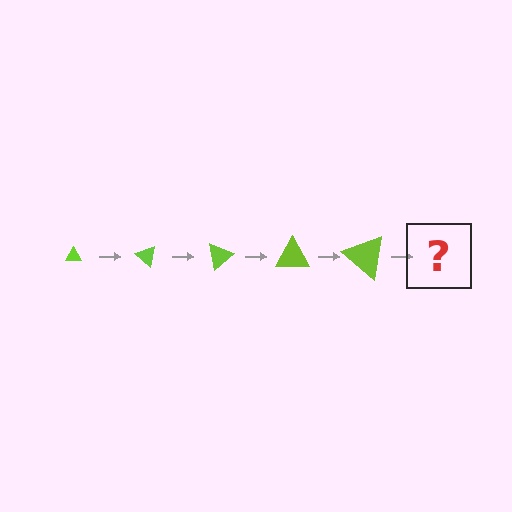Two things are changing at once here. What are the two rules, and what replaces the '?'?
The two rules are that the triangle grows larger each step and it rotates 40 degrees each step. The '?' should be a triangle, larger than the previous one and rotated 200 degrees from the start.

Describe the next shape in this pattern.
It should be a triangle, larger than the previous one and rotated 200 degrees from the start.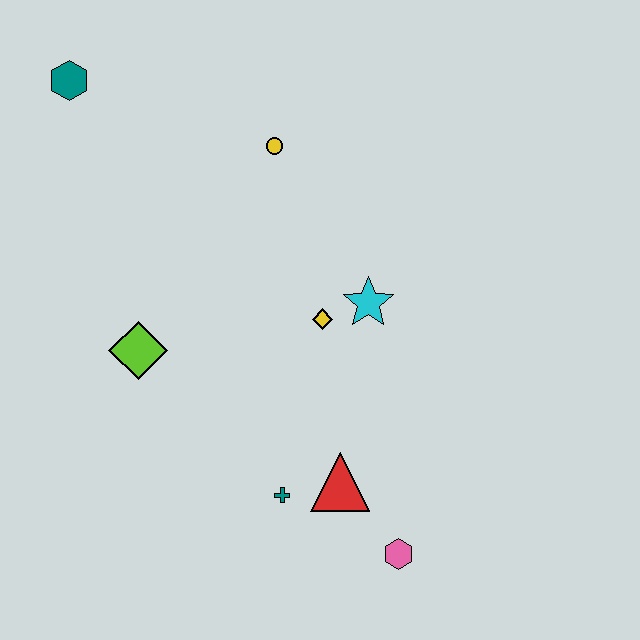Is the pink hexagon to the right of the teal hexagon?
Yes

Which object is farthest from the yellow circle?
The pink hexagon is farthest from the yellow circle.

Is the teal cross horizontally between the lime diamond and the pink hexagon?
Yes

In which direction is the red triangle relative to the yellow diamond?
The red triangle is below the yellow diamond.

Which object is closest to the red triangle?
The teal cross is closest to the red triangle.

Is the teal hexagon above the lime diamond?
Yes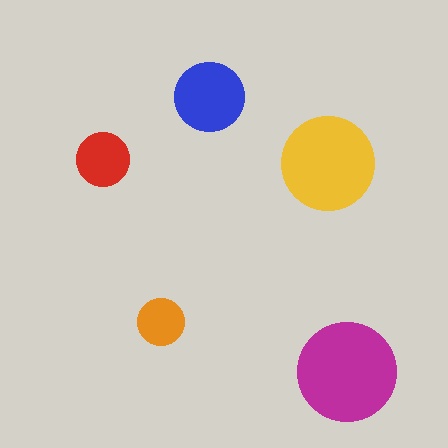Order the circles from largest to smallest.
the magenta one, the yellow one, the blue one, the red one, the orange one.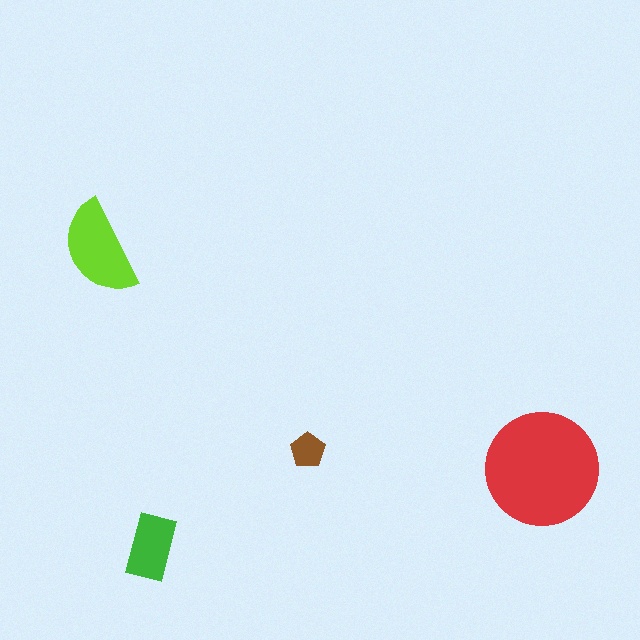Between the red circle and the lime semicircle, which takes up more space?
The red circle.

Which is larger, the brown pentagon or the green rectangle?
The green rectangle.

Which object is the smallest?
The brown pentagon.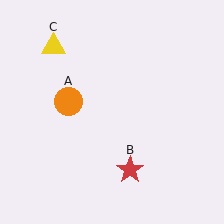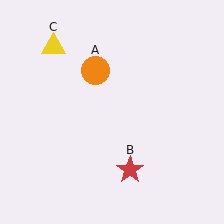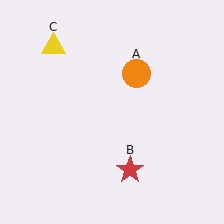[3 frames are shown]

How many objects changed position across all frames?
1 object changed position: orange circle (object A).